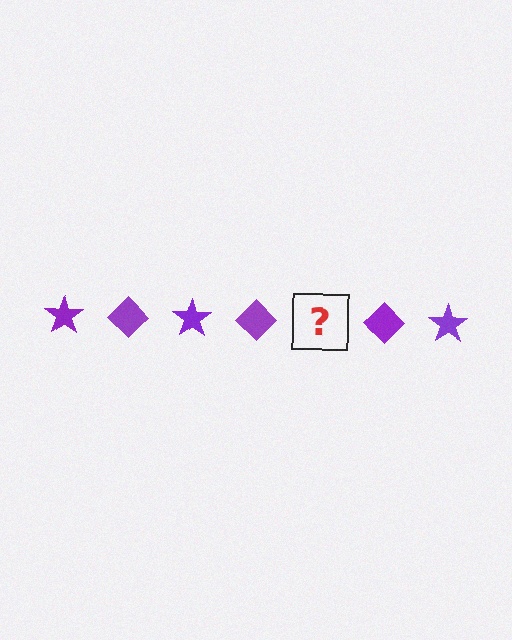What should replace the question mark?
The question mark should be replaced with a purple star.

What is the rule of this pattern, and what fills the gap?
The rule is that the pattern cycles through star, diamond shapes in purple. The gap should be filled with a purple star.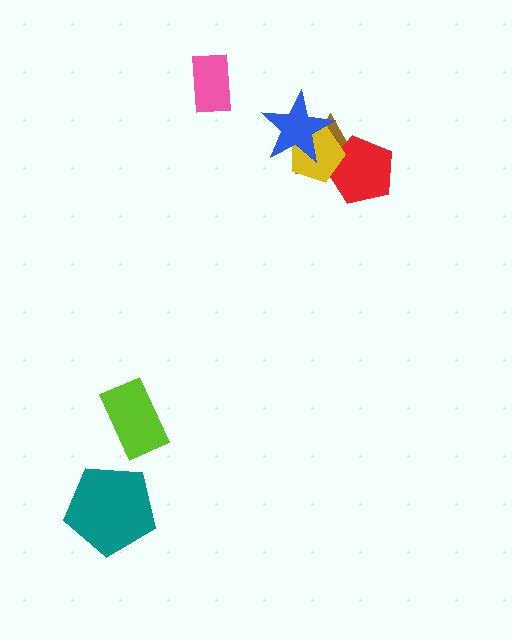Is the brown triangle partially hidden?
Yes, it is partially covered by another shape.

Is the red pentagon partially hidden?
Yes, it is partially covered by another shape.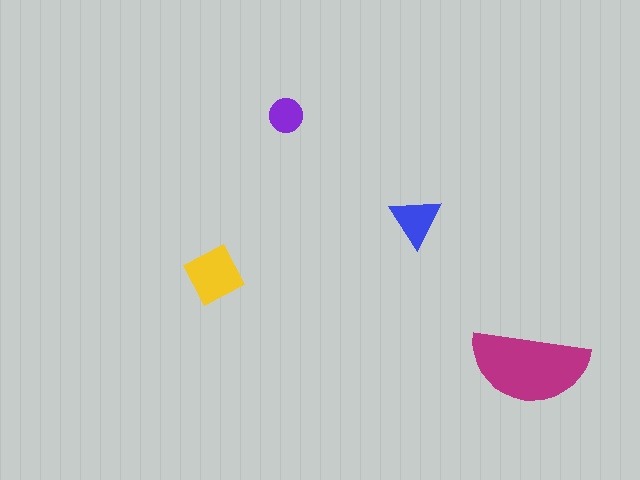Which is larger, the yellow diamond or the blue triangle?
The yellow diamond.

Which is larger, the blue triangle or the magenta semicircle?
The magenta semicircle.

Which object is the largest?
The magenta semicircle.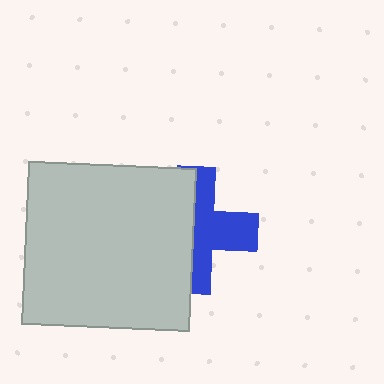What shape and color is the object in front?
The object in front is a light gray rectangle.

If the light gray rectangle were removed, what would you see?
You would see the complete blue cross.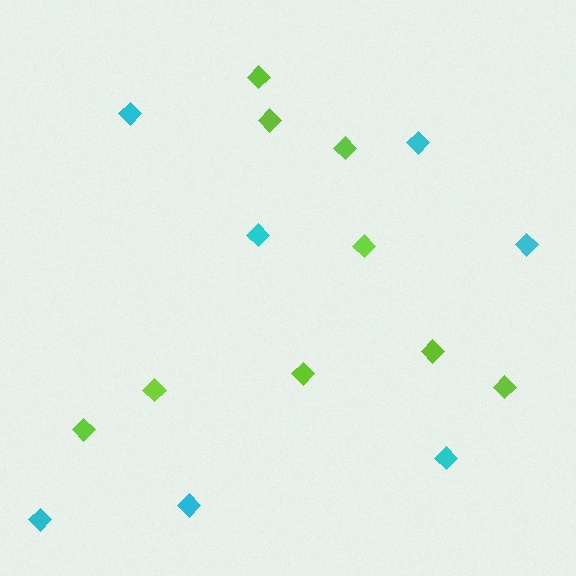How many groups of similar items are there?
There are 2 groups: one group of cyan diamonds (7) and one group of lime diamonds (9).